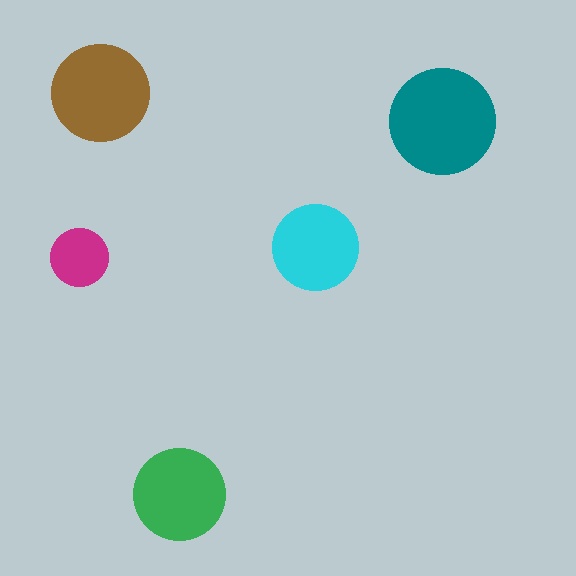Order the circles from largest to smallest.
the teal one, the brown one, the green one, the cyan one, the magenta one.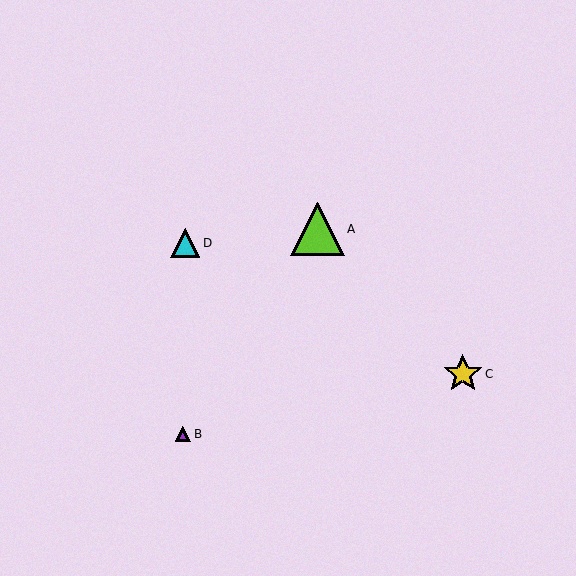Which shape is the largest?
The lime triangle (labeled A) is the largest.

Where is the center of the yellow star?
The center of the yellow star is at (463, 374).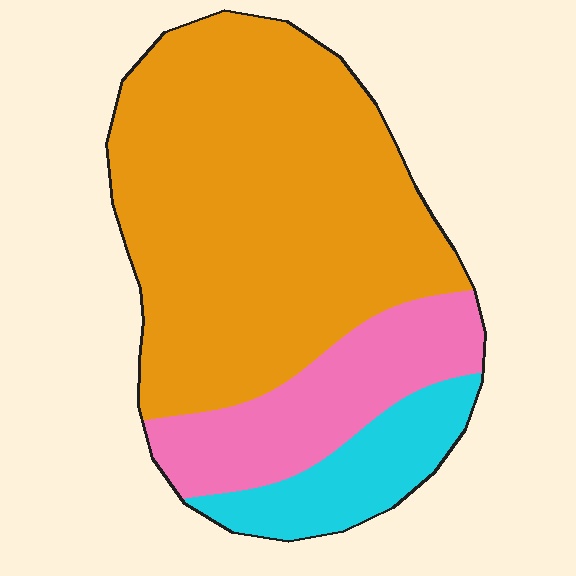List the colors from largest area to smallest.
From largest to smallest: orange, pink, cyan.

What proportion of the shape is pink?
Pink covers about 20% of the shape.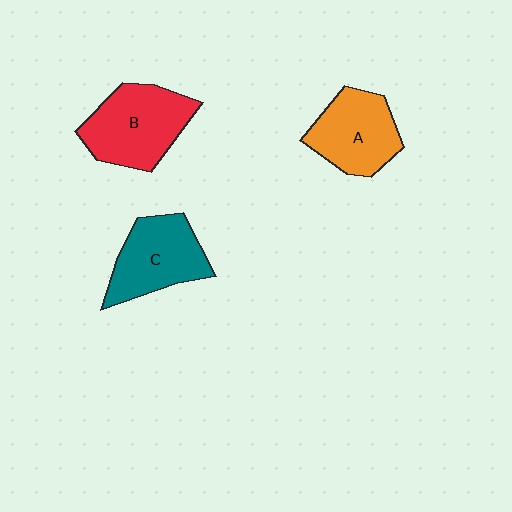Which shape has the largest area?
Shape B (red).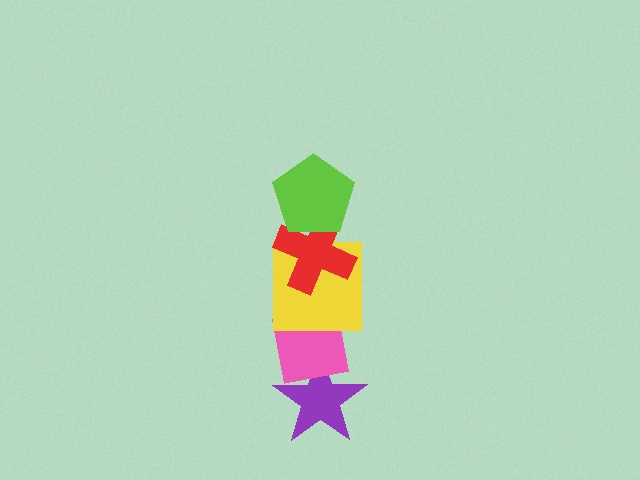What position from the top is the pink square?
The pink square is 4th from the top.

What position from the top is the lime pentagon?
The lime pentagon is 1st from the top.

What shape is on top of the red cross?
The lime pentagon is on top of the red cross.